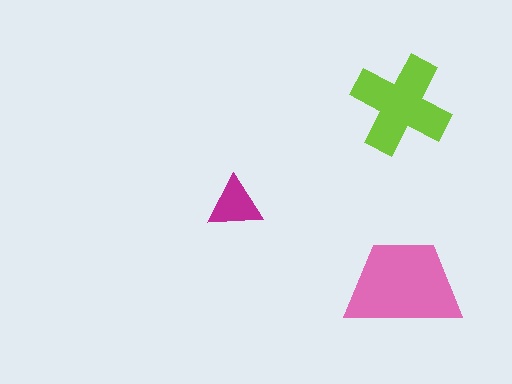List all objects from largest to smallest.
The pink trapezoid, the lime cross, the magenta triangle.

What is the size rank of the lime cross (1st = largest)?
2nd.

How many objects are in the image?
There are 3 objects in the image.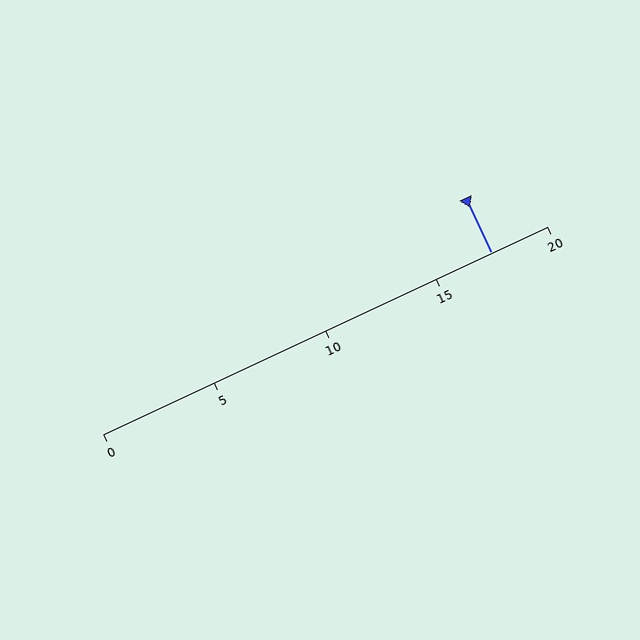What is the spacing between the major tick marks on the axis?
The major ticks are spaced 5 apart.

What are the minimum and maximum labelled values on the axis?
The axis runs from 0 to 20.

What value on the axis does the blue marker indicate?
The marker indicates approximately 17.5.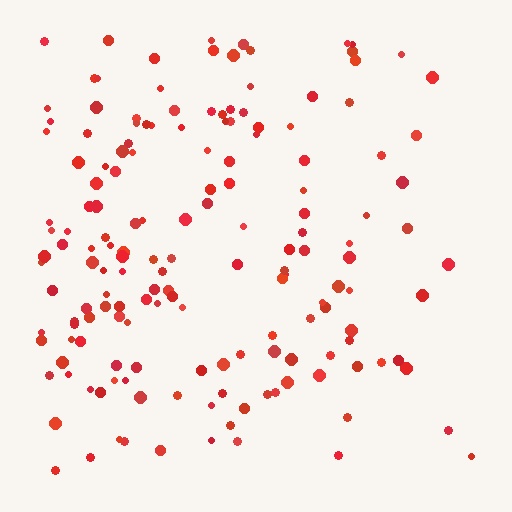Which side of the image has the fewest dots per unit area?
The right.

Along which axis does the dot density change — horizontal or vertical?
Horizontal.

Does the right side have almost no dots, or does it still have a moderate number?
Still a moderate number, just noticeably fewer than the left.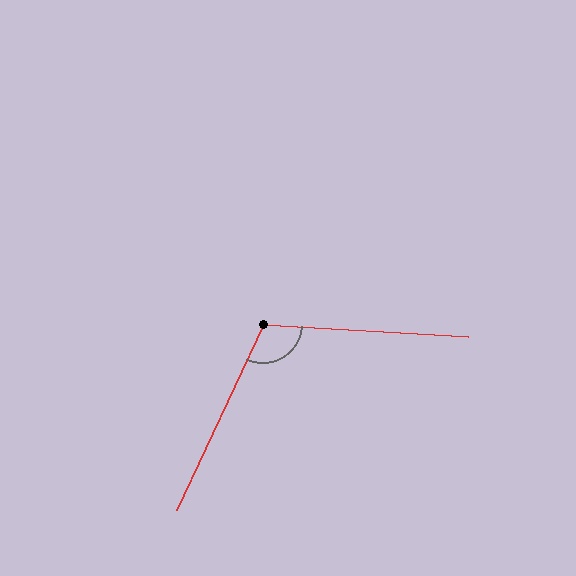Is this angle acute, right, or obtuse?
It is obtuse.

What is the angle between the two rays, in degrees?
Approximately 112 degrees.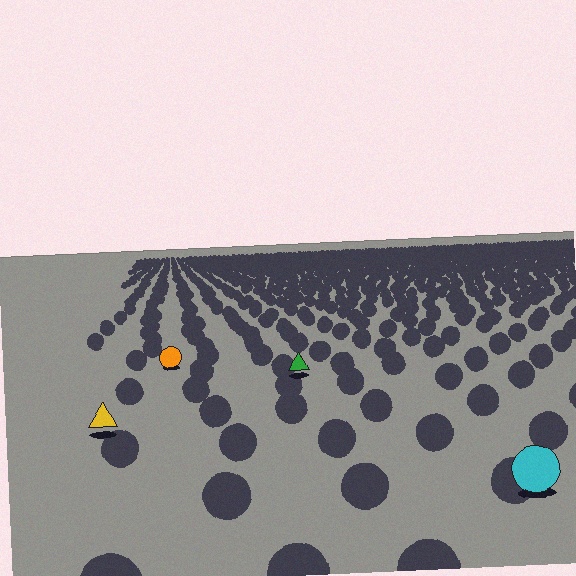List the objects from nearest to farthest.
From nearest to farthest: the cyan circle, the yellow triangle, the green triangle, the orange circle.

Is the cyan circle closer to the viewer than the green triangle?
Yes. The cyan circle is closer — you can tell from the texture gradient: the ground texture is coarser near it.